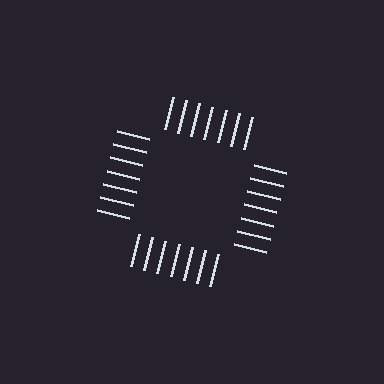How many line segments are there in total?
28 — 7 along each of the 4 edges.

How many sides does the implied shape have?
4 sides — the line-ends trace a square.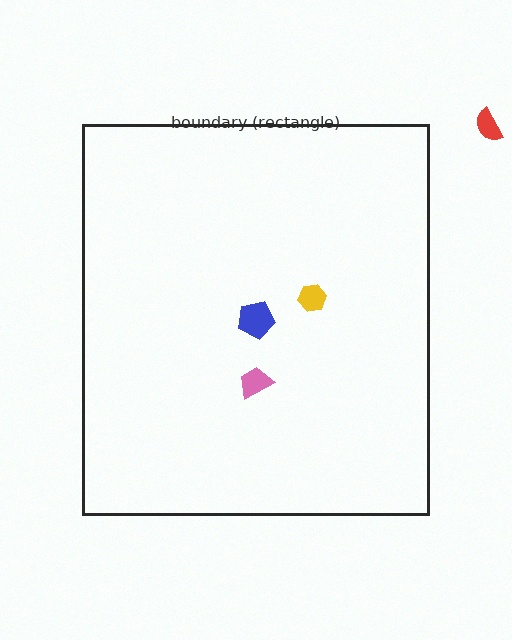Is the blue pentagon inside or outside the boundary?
Inside.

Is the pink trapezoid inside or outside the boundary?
Inside.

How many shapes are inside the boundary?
3 inside, 1 outside.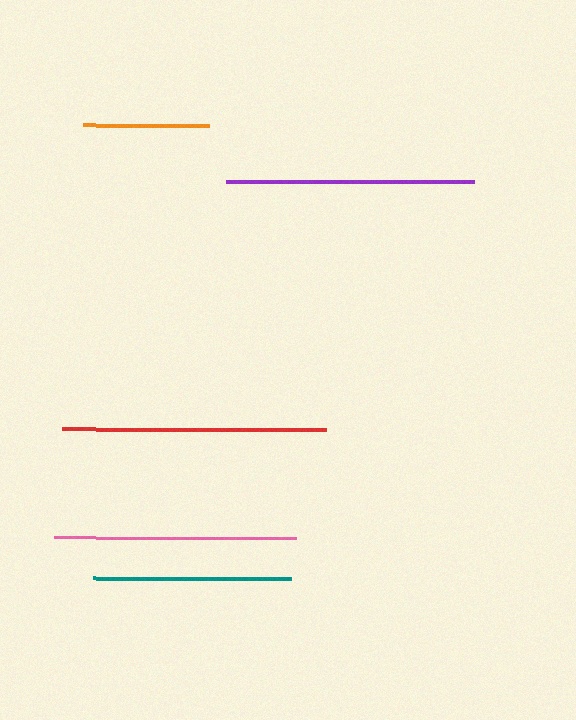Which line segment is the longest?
The red line is the longest at approximately 264 pixels.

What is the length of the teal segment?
The teal segment is approximately 198 pixels long.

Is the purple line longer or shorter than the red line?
The red line is longer than the purple line.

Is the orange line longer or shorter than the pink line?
The pink line is longer than the orange line.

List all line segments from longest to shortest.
From longest to shortest: red, purple, pink, teal, orange.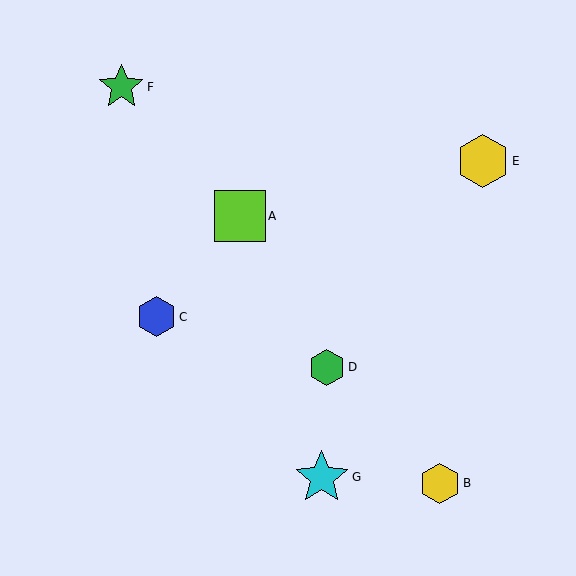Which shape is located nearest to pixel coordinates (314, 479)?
The cyan star (labeled G) at (322, 477) is nearest to that location.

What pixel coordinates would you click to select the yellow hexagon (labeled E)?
Click at (483, 161) to select the yellow hexagon E.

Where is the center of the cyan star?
The center of the cyan star is at (322, 477).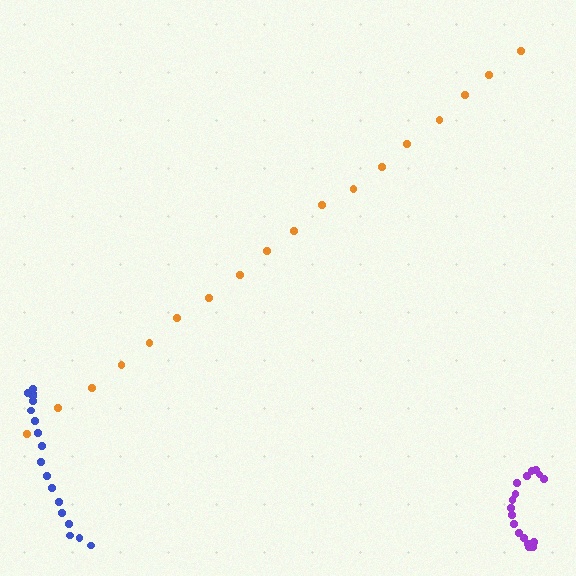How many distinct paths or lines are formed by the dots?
There are 3 distinct paths.